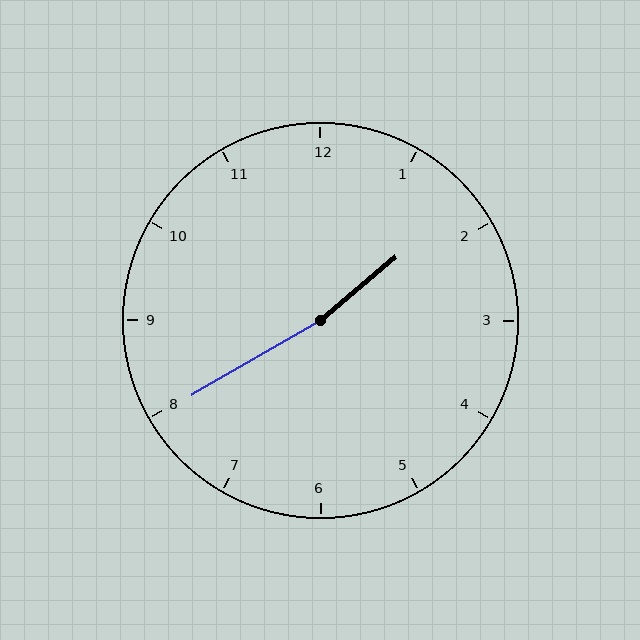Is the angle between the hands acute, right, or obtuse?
It is obtuse.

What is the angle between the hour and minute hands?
Approximately 170 degrees.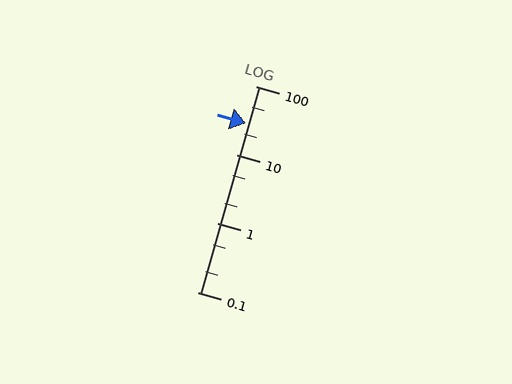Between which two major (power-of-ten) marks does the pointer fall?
The pointer is between 10 and 100.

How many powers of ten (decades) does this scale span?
The scale spans 3 decades, from 0.1 to 100.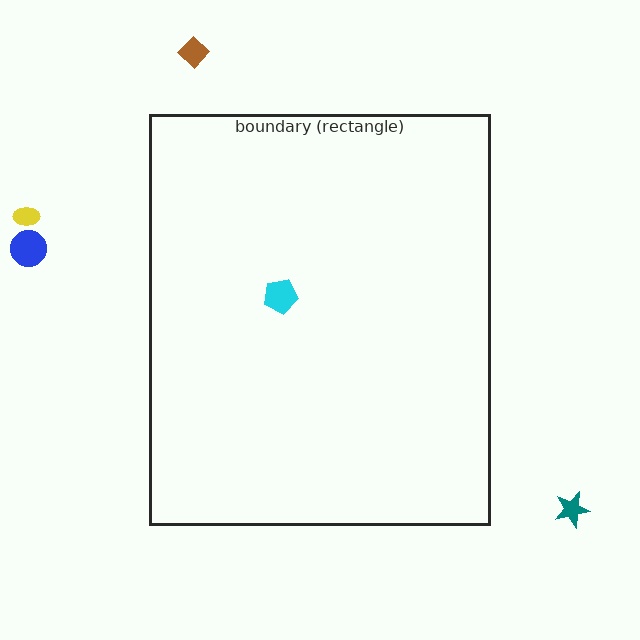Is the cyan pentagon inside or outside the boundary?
Inside.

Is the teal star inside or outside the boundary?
Outside.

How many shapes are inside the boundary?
1 inside, 4 outside.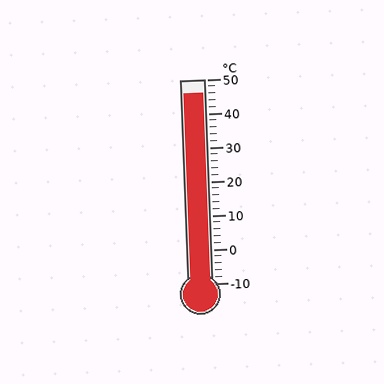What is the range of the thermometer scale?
The thermometer scale ranges from -10°C to 50°C.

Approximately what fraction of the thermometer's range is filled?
The thermometer is filled to approximately 95% of its range.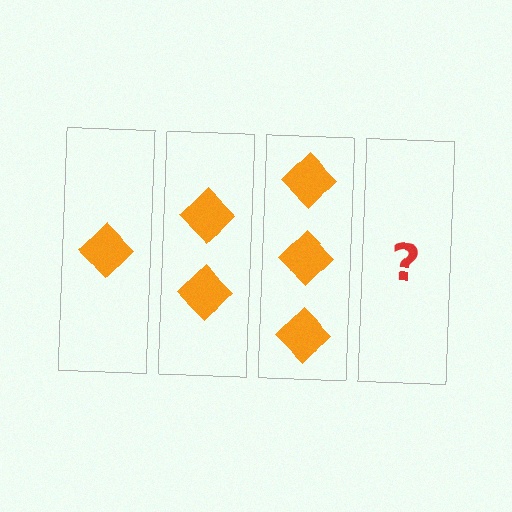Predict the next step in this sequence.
The next step is 4 diamonds.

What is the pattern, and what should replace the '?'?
The pattern is that each step adds one more diamond. The '?' should be 4 diamonds.